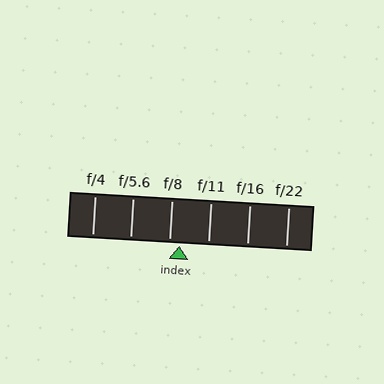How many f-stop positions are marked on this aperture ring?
There are 6 f-stop positions marked.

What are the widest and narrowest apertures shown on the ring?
The widest aperture shown is f/4 and the narrowest is f/22.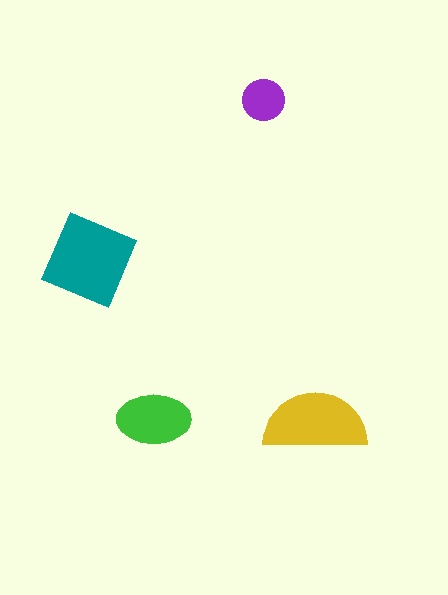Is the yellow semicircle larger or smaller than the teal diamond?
Smaller.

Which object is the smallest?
The purple circle.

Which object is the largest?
The teal diamond.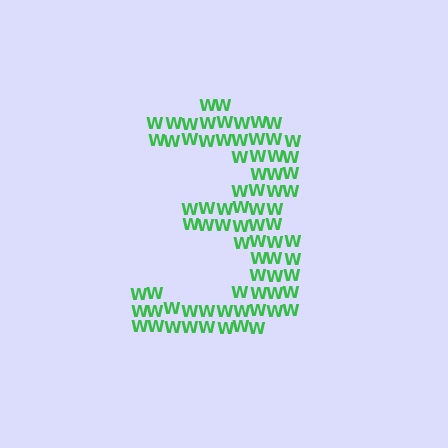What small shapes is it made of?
It is made of small letter W's.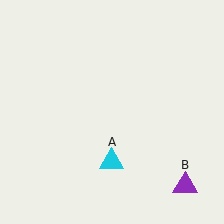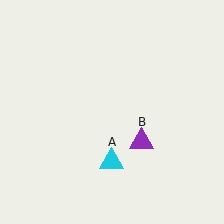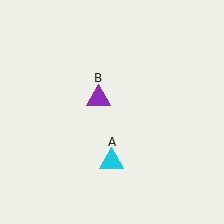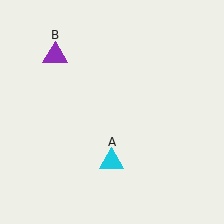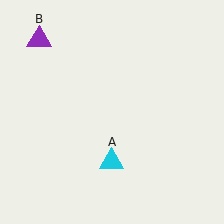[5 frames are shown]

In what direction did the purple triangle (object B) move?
The purple triangle (object B) moved up and to the left.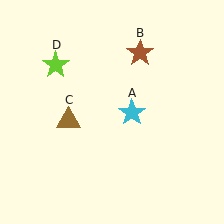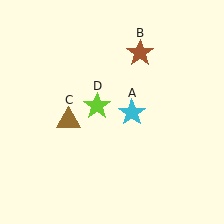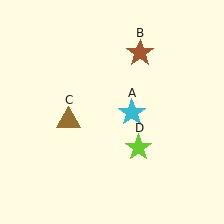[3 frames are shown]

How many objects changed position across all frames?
1 object changed position: lime star (object D).